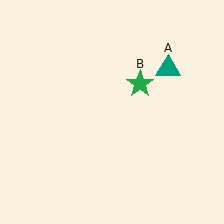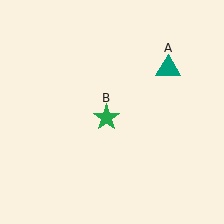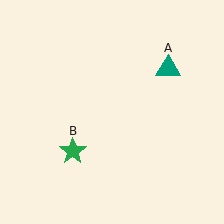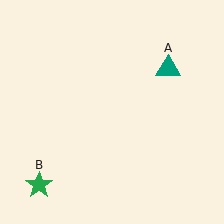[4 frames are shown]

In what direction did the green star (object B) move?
The green star (object B) moved down and to the left.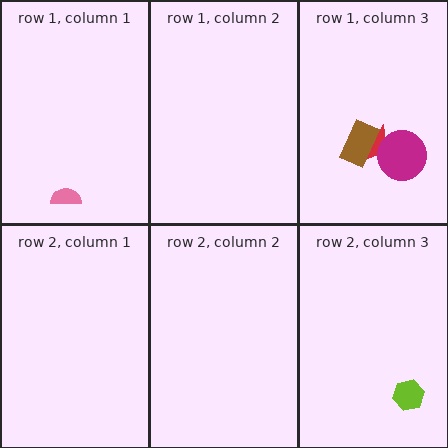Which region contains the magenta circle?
The row 1, column 3 region.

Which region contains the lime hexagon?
The row 2, column 3 region.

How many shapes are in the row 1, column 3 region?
3.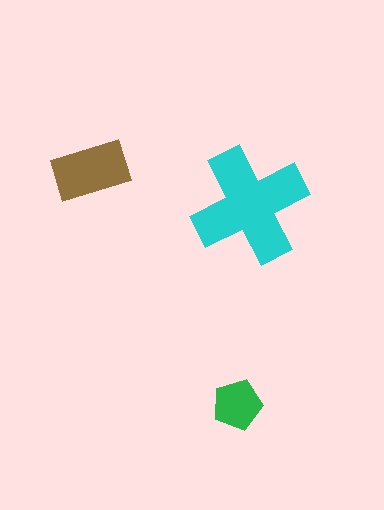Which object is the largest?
The cyan cross.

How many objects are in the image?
There are 3 objects in the image.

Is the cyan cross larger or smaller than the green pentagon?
Larger.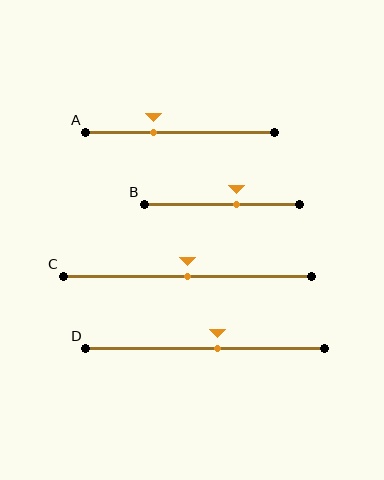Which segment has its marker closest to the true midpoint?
Segment C has its marker closest to the true midpoint.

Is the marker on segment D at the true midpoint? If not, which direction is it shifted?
No, the marker on segment D is shifted to the right by about 5% of the segment length.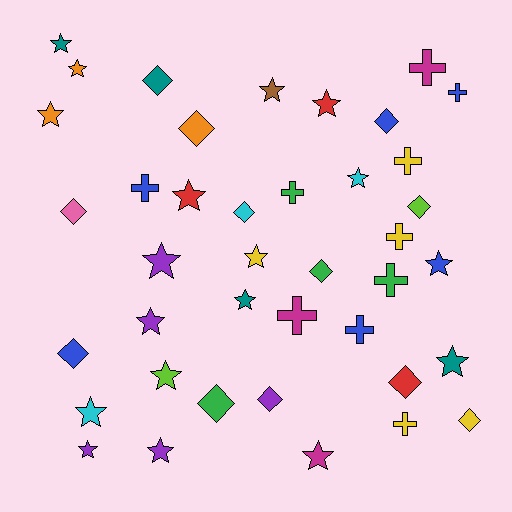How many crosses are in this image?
There are 10 crosses.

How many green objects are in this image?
There are 4 green objects.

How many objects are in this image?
There are 40 objects.